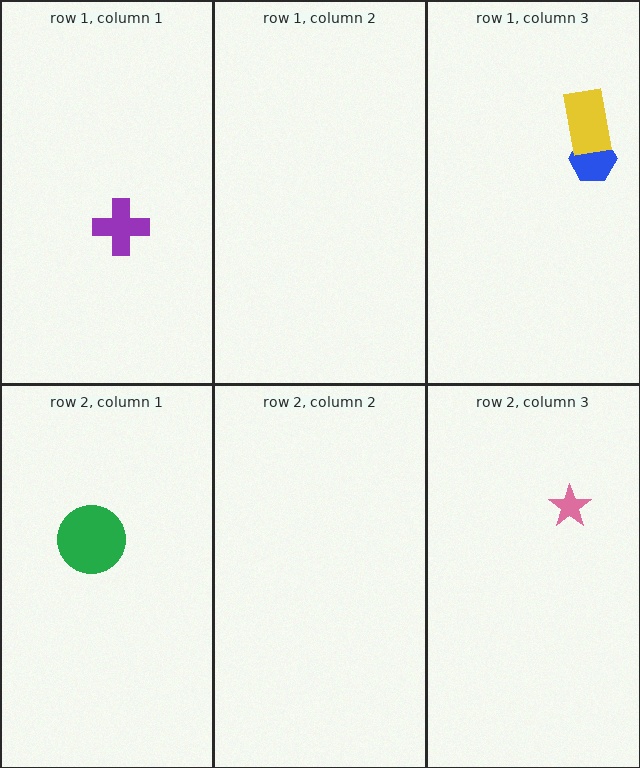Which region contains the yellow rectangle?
The row 1, column 3 region.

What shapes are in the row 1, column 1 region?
The purple cross.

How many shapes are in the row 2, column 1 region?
1.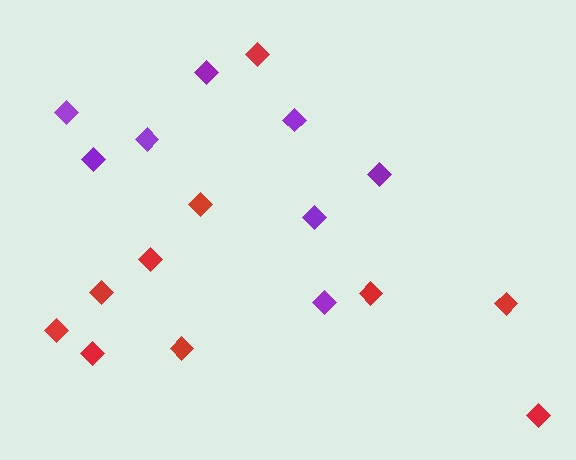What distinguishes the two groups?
There are 2 groups: one group of red diamonds (10) and one group of purple diamonds (8).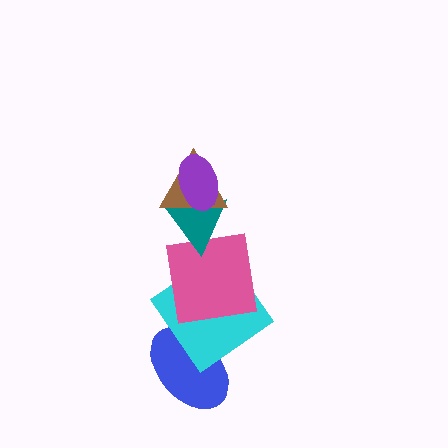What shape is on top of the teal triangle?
The brown triangle is on top of the teal triangle.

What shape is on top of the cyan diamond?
The pink square is on top of the cyan diamond.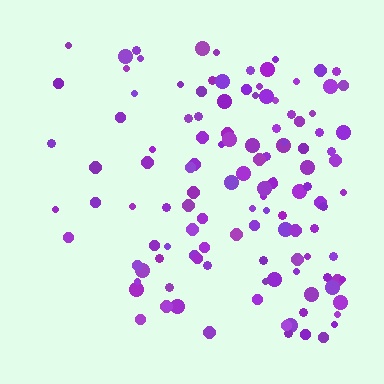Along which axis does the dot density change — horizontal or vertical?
Horizontal.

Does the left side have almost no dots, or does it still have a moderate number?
Still a moderate number, just noticeably fewer than the right.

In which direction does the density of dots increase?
From left to right, with the right side densest.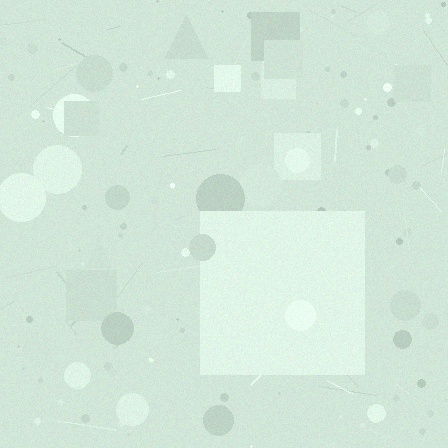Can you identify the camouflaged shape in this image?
The camouflaged shape is a square.